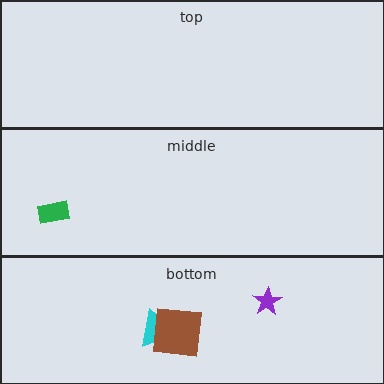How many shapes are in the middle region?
1.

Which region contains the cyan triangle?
The bottom region.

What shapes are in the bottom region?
The purple star, the cyan triangle, the brown square.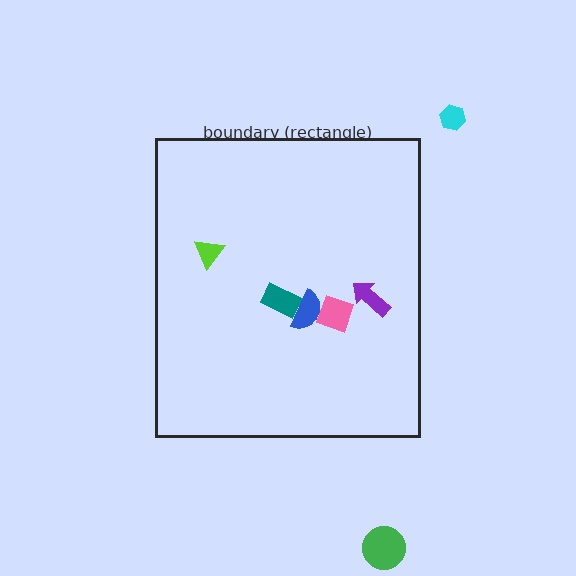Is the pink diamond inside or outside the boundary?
Inside.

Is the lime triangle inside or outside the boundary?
Inside.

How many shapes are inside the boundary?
5 inside, 2 outside.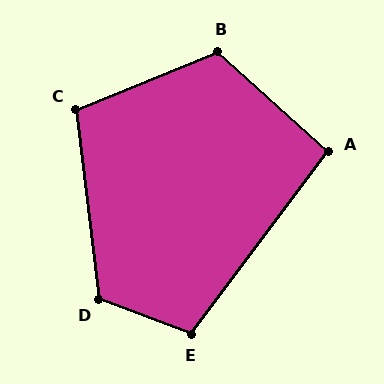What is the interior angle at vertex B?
Approximately 116 degrees (obtuse).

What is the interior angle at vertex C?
Approximately 105 degrees (obtuse).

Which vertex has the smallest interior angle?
A, at approximately 95 degrees.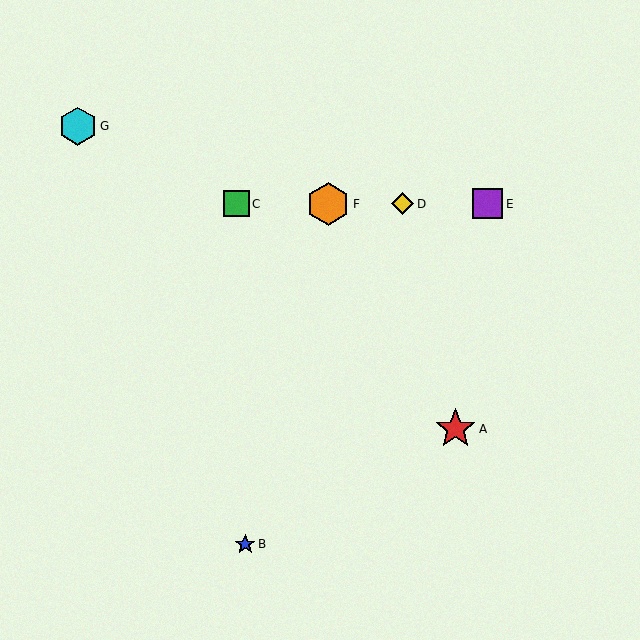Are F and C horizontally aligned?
Yes, both are at y≈204.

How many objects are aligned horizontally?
4 objects (C, D, E, F) are aligned horizontally.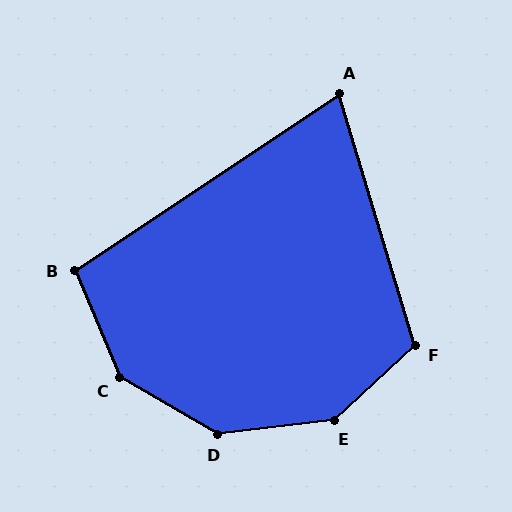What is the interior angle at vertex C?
Approximately 143 degrees (obtuse).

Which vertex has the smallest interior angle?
A, at approximately 73 degrees.